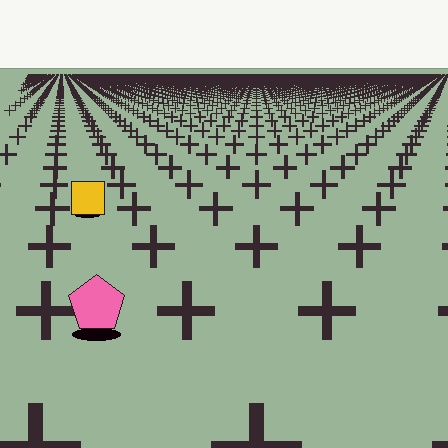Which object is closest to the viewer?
The pink pentagon is closest. The texture marks near it are larger and more spread out.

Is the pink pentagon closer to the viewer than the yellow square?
Yes. The pink pentagon is closer — you can tell from the texture gradient: the ground texture is coarser near it.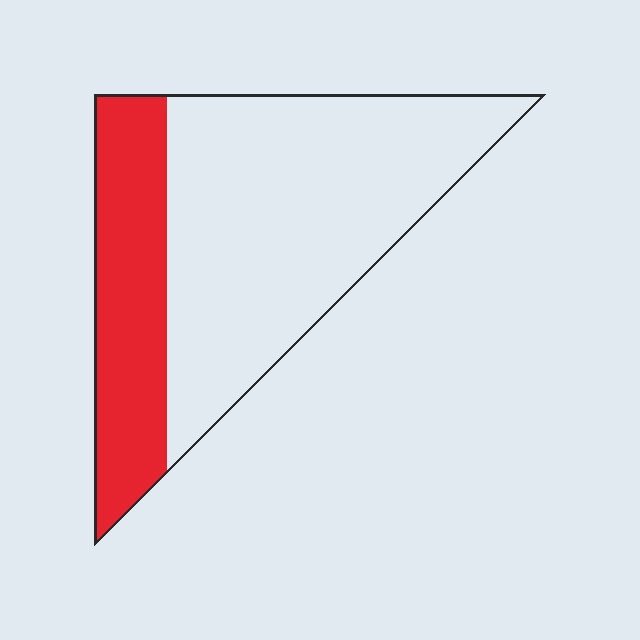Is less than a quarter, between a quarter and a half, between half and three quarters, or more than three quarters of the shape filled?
Between a quarter and a half.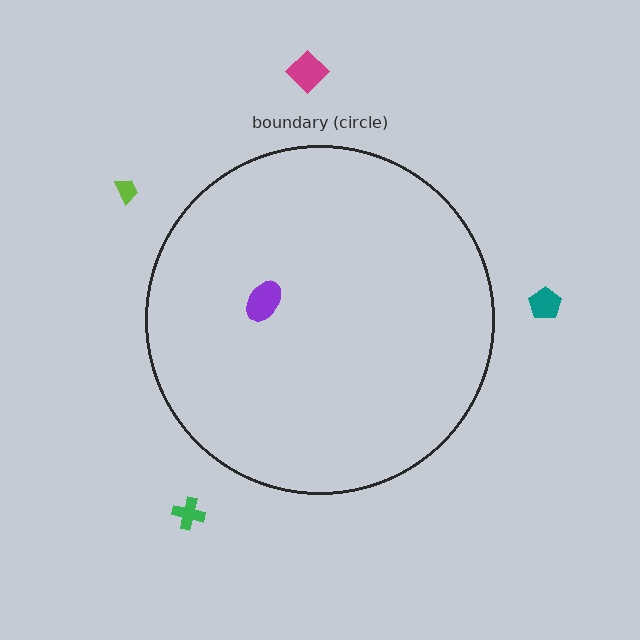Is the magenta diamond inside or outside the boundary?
Outside.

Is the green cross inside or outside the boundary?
Outside.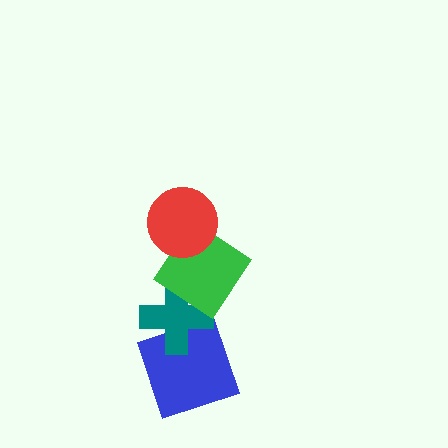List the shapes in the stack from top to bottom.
From top to bottom: the red circle, the green diamond, the teal cross, the blue square.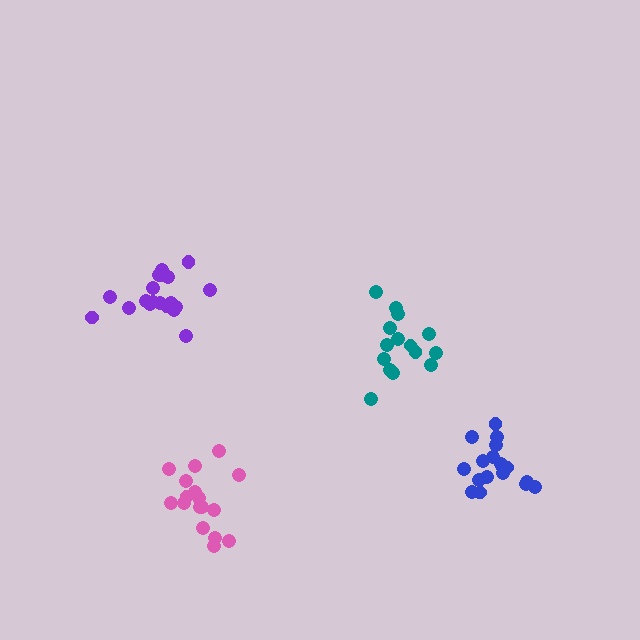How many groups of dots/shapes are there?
There are 4 groups.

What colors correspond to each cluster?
The clusters are colored: pink, teal, purple, blue.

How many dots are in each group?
Group 1: 17 dots, Group 2: 15 dots, Group 3: 19 dots, Group 4: 18 dots (69 total).